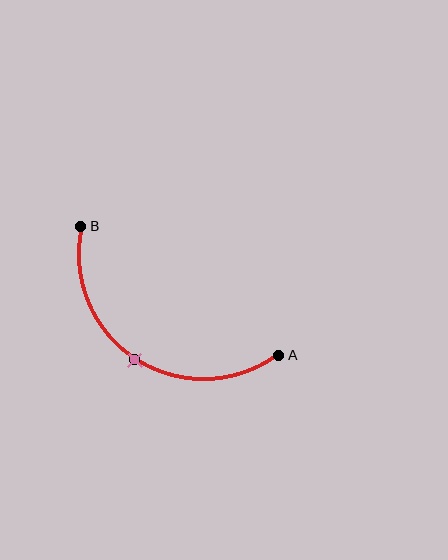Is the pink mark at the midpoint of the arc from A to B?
Yes. The pink mark lies on the arc at equal arc-length from both A and B — it is the arc midpoint.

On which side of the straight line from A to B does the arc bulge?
The arc bulges below the straight line connecting A and B.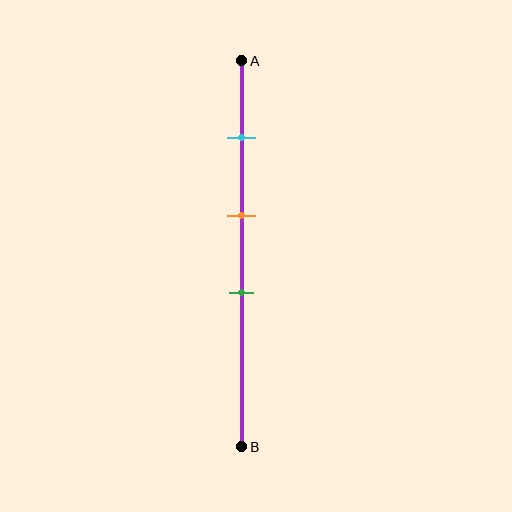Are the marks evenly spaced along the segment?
Yes, the marks are approximately evenly spaced.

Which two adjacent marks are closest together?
The orange and green marks are the closest adjacent pair.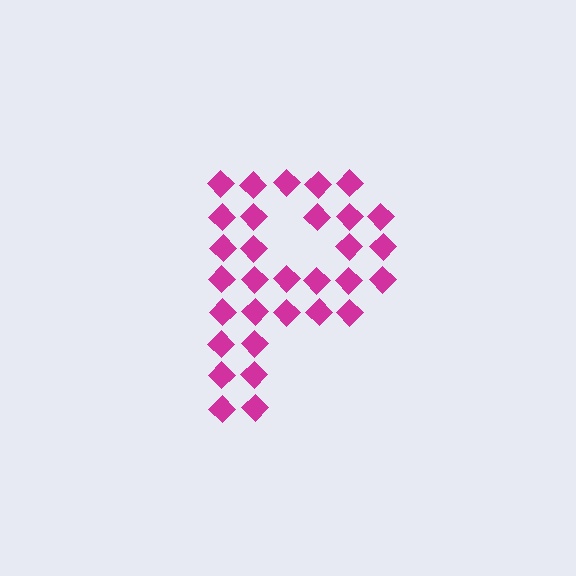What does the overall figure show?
The overall figure shows the letter P.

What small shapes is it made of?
It is made of small diamonds.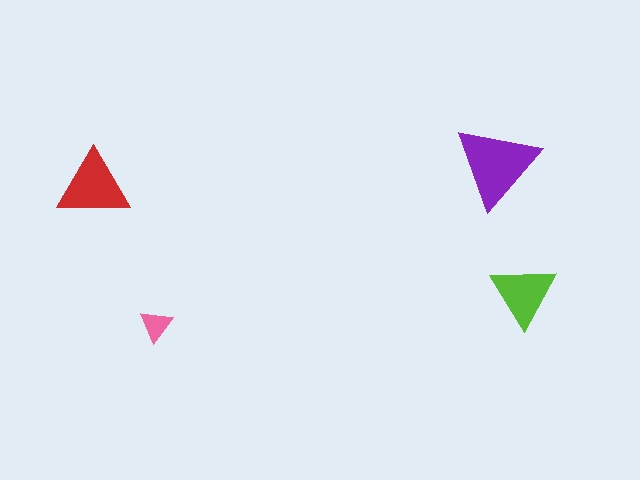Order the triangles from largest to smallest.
the purple one, the red one, the lime one, the pink one.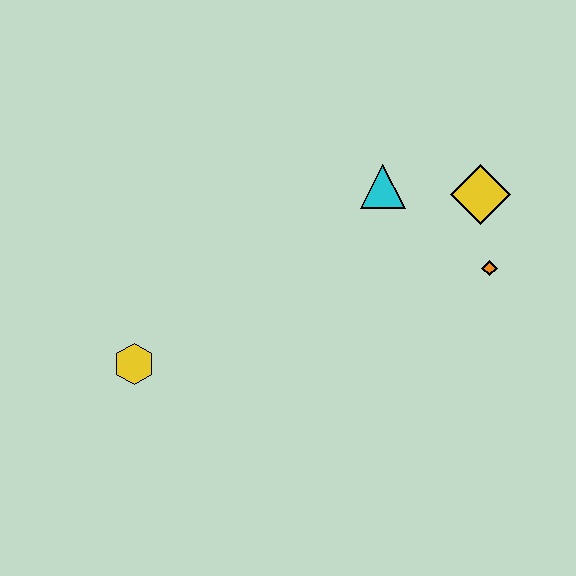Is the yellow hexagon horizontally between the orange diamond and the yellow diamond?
No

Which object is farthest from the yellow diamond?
The yellow hexagon is farthest from the yellow diamond.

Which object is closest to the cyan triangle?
The yellow diamond is closest to the cyan triangle.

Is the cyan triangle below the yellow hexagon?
No